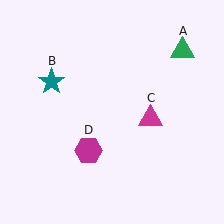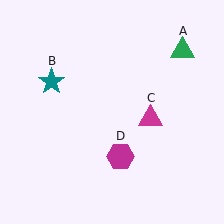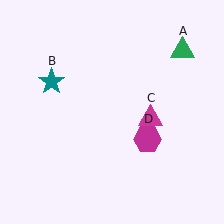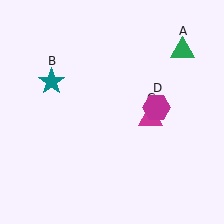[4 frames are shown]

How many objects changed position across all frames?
1 object changed position: magenta hexagon (object D).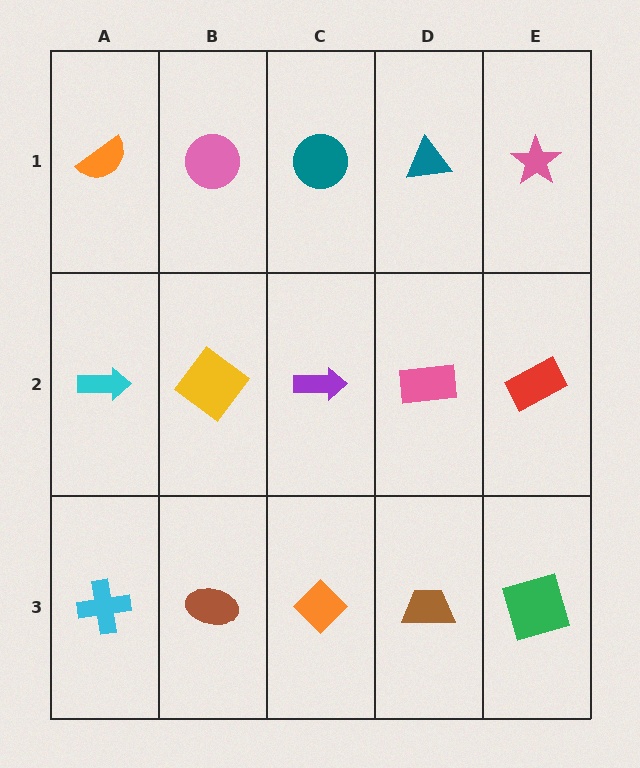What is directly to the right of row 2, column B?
A purple arrow.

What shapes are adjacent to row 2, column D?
A teal triangle (row 1, column D), a brown trapezoid (row 3, column D), a purple arrow (row 2, column C), a red rectangle (row 2, column E).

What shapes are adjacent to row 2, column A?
An orange semicircle (row 1, column A), a cyan cross (row 3, column A), a yellow diamond (row 2, column B).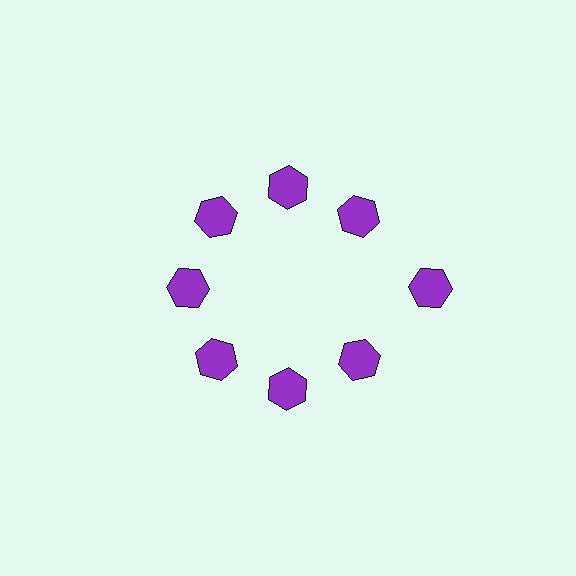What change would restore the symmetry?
The symmetry would be restored by moving it inward, back onto the ring so that all 8 hexagons sit at equal angles and equal distance from the center.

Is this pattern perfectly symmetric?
No. The 8 purple hexagons are arranged in a ring, but one element near the 3 o'clock position is pushed outward from the center, breaking the 8-fold rotational symmetry.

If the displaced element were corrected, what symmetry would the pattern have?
It would have 8-fold rotational symmetry — the pattern would map onto itself every 45 degrees.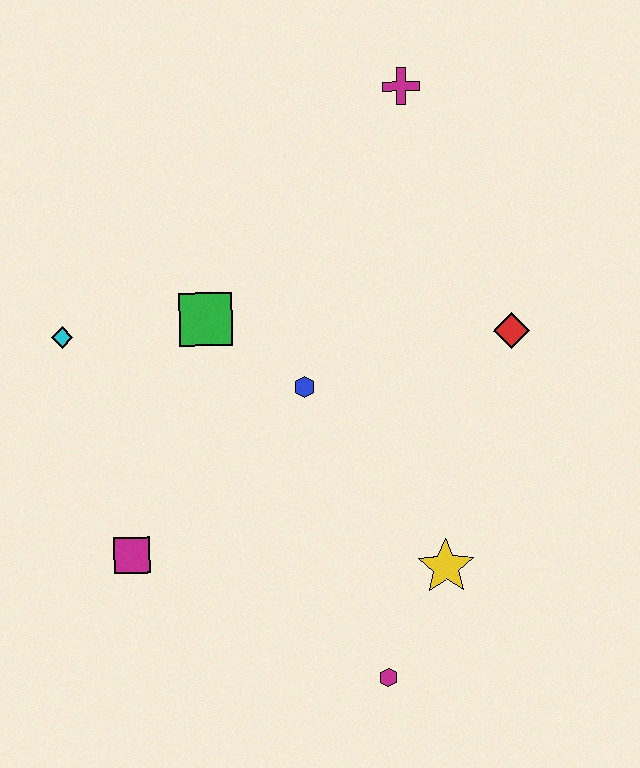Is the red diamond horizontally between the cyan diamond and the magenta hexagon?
No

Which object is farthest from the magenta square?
The magenta cross is farthest from the magenta square.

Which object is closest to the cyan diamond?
The green square is closest to the cyan diamond.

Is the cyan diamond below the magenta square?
No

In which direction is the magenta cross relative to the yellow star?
The magenta cross is above the yellow star.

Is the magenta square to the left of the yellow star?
Yes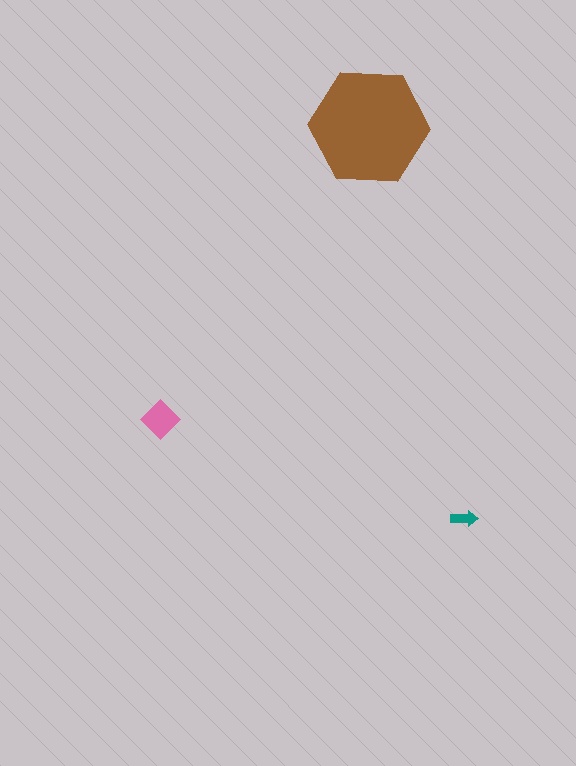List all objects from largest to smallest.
The brown hexagon, the pink diamond, the teal arrow.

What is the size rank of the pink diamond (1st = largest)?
2nd.